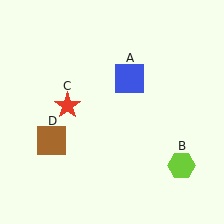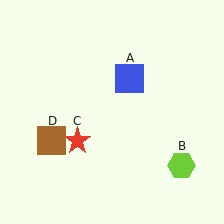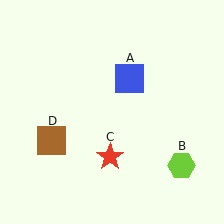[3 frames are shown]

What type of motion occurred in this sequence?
The red star (object C) rotated counterclockwise around the center of the scene.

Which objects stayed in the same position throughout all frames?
Blue square (object A) and lime hexagon (object B) and brown square (object D) remained stationary.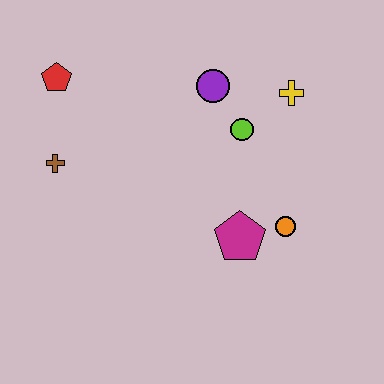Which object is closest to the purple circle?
The lime circle is closest to the purple circle.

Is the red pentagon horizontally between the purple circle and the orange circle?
No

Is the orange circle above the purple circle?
No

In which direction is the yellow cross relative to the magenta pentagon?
The yellow cross is above the magenta pentagon.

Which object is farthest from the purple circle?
The brown cross is farthest from the purple circle.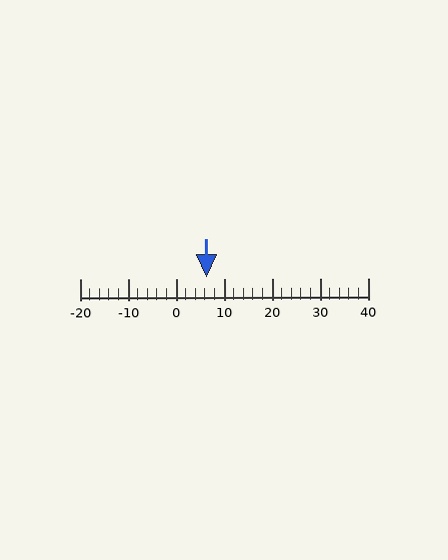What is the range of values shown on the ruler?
The ruler shows values from -20 to 40.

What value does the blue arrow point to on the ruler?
The blue arrow points to approximately 6.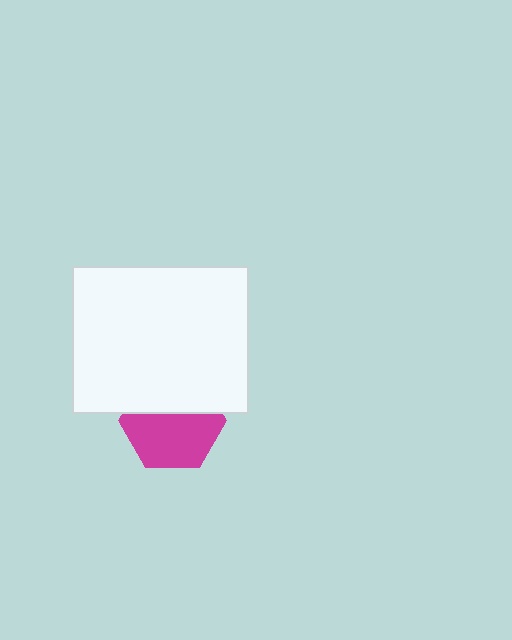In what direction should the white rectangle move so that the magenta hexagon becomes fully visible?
The white rectangle should move up. That is the shortest direction to clear the overlap and leave the magenta hexagon fully visible.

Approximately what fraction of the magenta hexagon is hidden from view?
Roughly 40% of the magenta hexagon is hidden behind the white rectangle.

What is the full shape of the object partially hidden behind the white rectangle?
The partially hidden object is a magenta hexagon.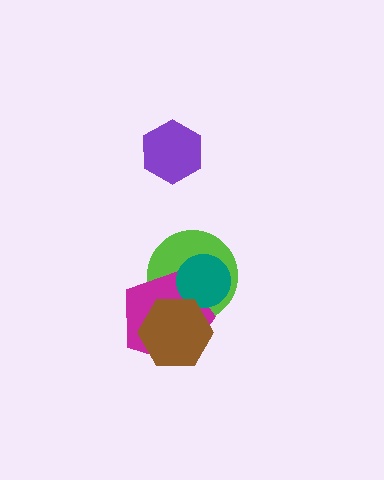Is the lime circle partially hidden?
Yes, it is partially covered by another shape.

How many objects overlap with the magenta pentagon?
3 objects overlap with the magenta pentagon.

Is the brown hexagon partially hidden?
No, no other shape covers it.